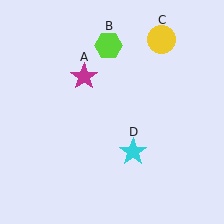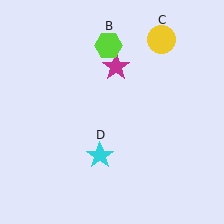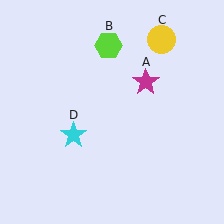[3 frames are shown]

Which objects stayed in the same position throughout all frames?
Lime hexagon (object B) and yellow circle (object C) remained stationary.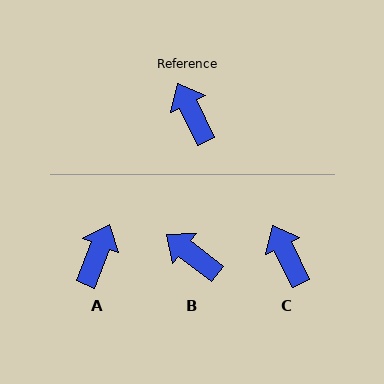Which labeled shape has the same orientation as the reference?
C.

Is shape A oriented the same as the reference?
No, it is off by about 48 degrees.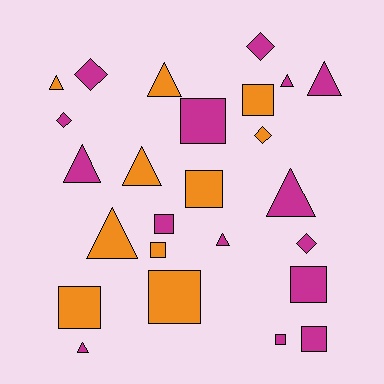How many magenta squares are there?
There are 5 magenta squares.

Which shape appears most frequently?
Triangle, with 10 objects.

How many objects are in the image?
There are 25 objects.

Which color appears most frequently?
Magenta, with 15 objects.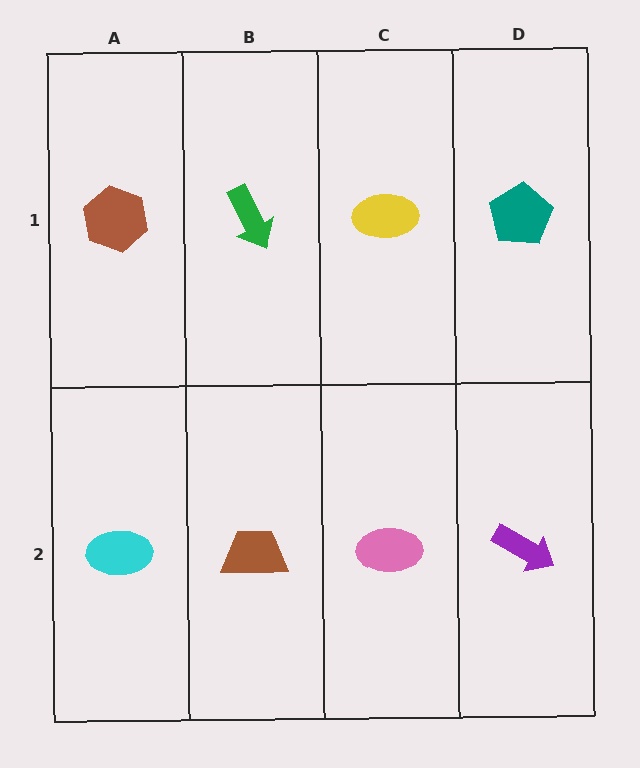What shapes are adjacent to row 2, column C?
A yellow ellipse (row 1, column C), a brown trapezoid (row 2, column B), a purple arrow (row 2, column D).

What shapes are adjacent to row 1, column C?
A pink ellipse (row 2, column C), a green arrow (row 1, column B), a teal pentagon (row 1, column D).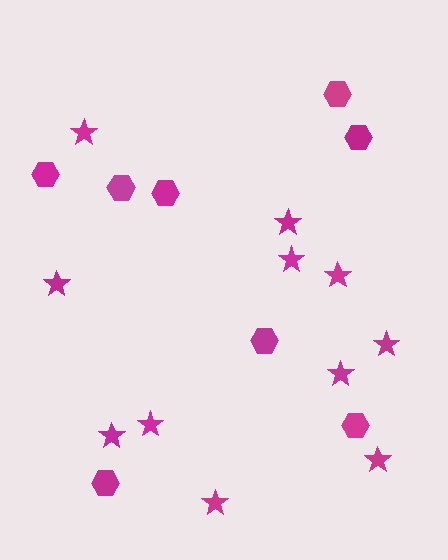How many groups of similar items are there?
There are 2 groups: one group of hexagons (8) and one group of stars (11).